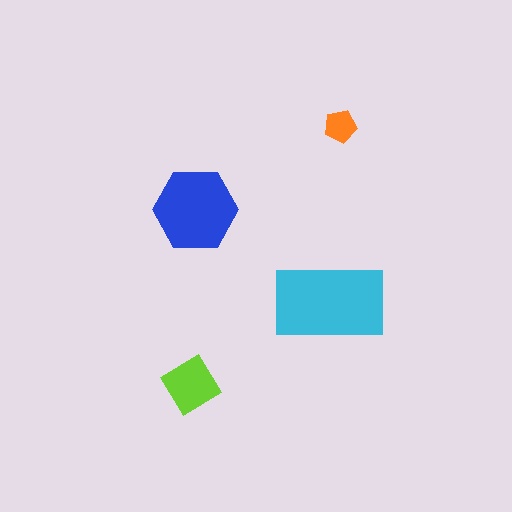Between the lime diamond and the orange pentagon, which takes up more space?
The lime diamond.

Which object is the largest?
The cyan rectangle.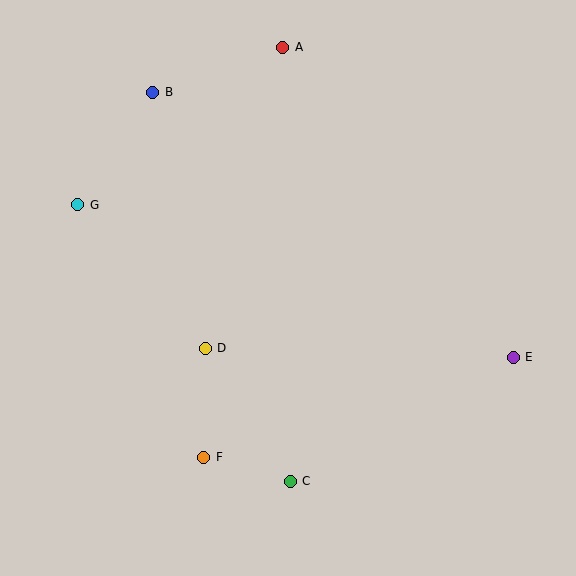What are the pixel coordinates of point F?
Point F is at (204, 457).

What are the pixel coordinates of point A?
Point A is at (283, 47).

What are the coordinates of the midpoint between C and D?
The midpoint between C and D is at (248, 415).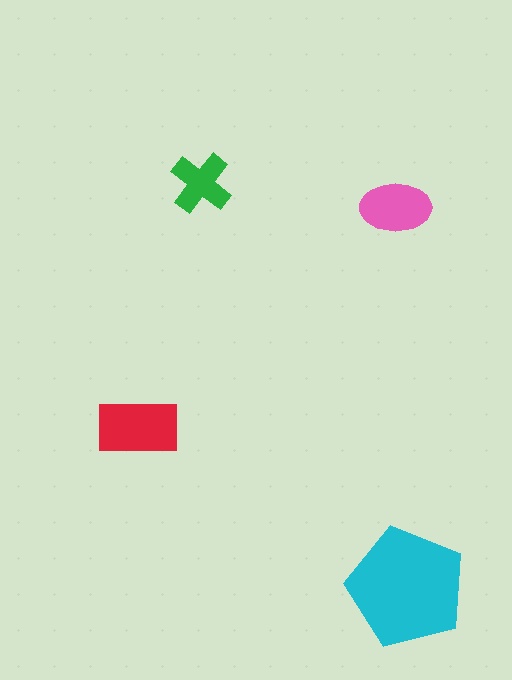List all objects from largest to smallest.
The cyan pentagon, the red rectangle, the pink ellipse, the green cross.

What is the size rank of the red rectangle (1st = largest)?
2nd.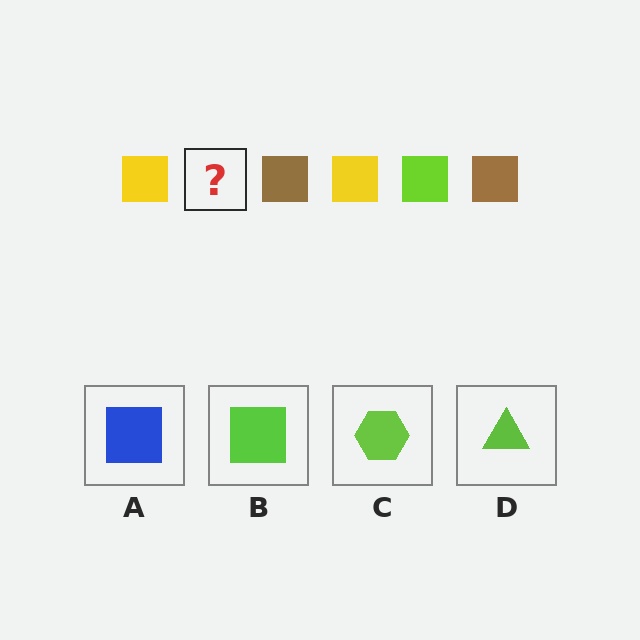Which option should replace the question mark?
Option B.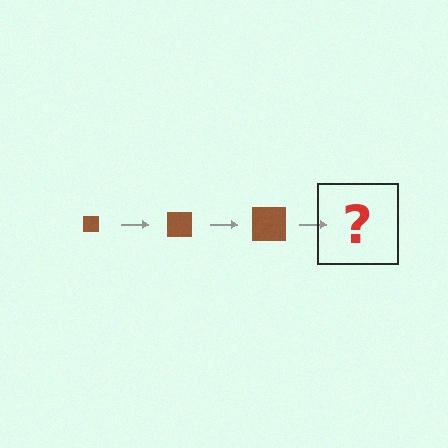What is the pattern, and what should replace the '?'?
The pattern is that the square gets progressively larger each step. The '?' should be a brown square, larger than the previous one.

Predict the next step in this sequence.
The next step is a brown square, larger than the previous one.